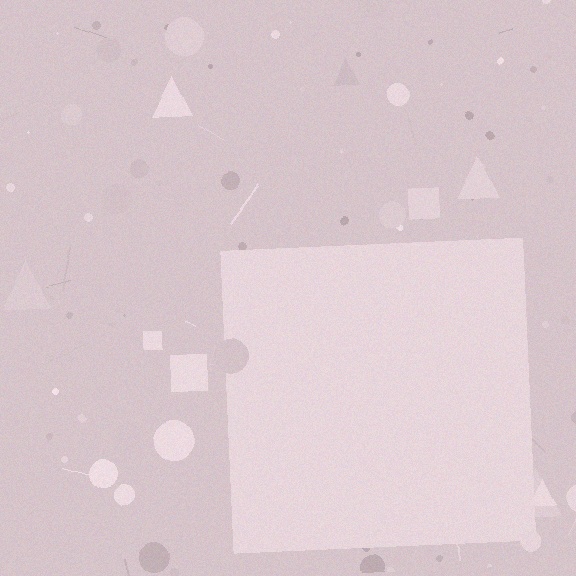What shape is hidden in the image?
A square is hidden in the image.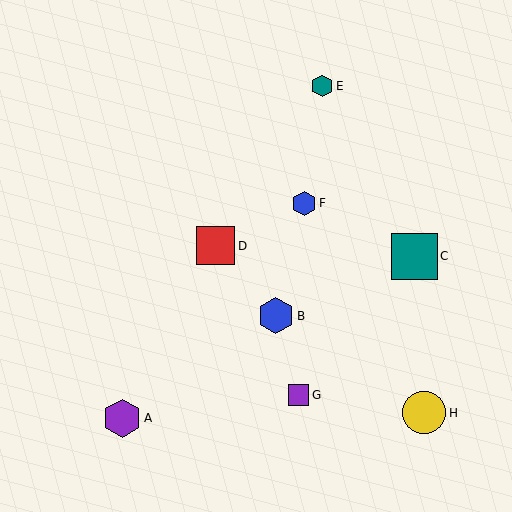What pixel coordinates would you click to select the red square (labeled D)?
Click at (216, 246) to select the red square D.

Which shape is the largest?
The teal square (labeled C) is the largest.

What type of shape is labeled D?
Shape D is a red square.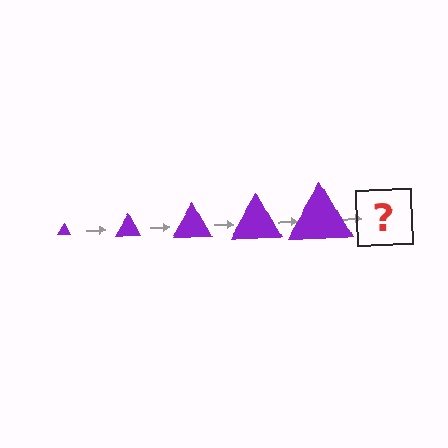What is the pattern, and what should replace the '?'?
The pattern is that the triangle gets progressively larger each step. The '?' should be a purple triangle, larger than the previous one.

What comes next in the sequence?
The next element should be a purple triangle, larger than the previous one.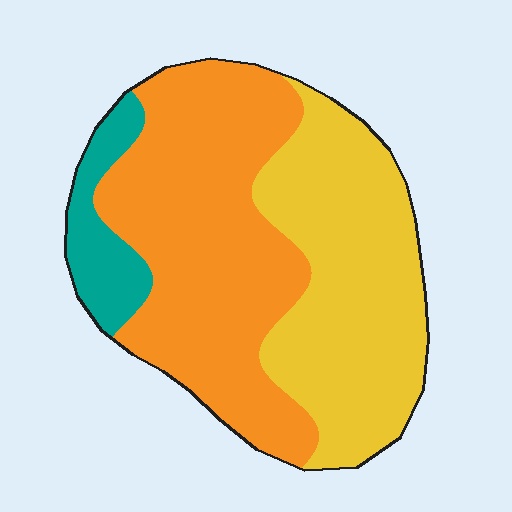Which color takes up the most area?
Orange, at roughly 50%.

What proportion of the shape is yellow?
Yellow takes up between a third and a half of the shape.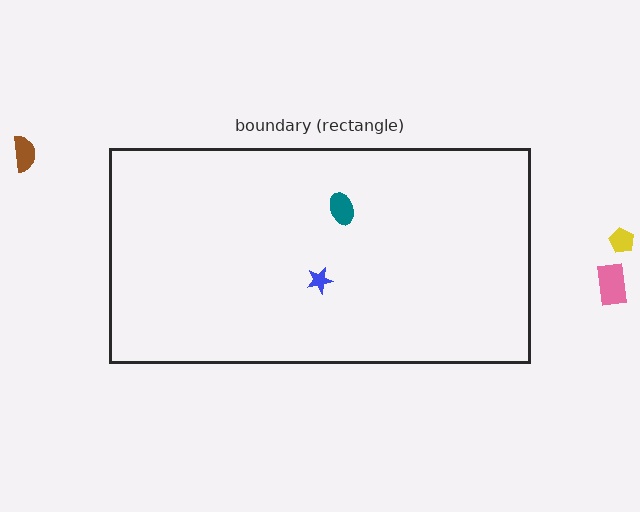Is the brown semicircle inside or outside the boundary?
Outside.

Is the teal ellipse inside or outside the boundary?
Inside.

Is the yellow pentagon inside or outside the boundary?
Outside.